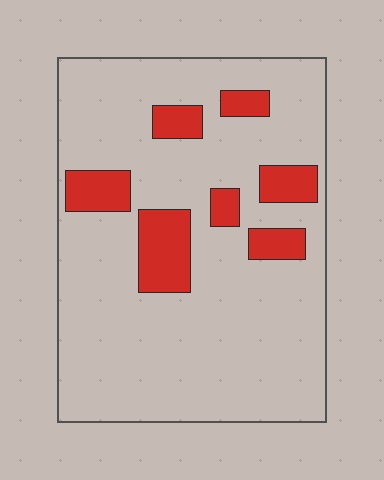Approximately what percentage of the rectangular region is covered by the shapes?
Approximately 15%.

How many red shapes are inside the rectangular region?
7.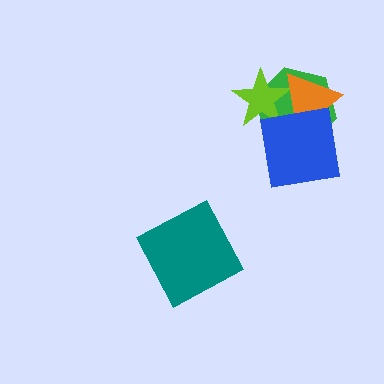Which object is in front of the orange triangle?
The blue square is in front of the orange triangle.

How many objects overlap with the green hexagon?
3 objects overlap with the green hexagon.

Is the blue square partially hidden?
No, no other shape covers it.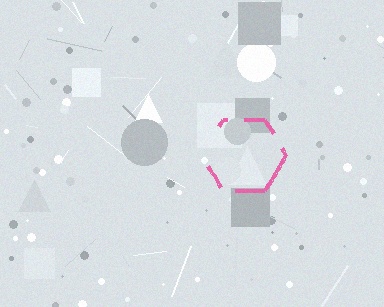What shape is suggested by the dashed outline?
The dashed outline suggests a hexagon.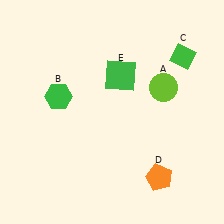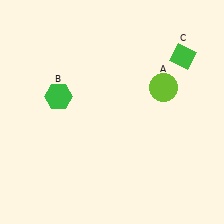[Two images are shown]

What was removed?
The orange pentagon (D), the green square (E) were removed in Image 2.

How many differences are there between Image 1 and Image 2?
There are 2 differences between the two images.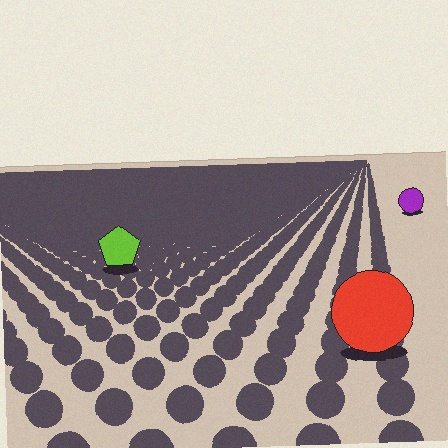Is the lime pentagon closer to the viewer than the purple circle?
Yes. The lime pentagon is closer — you can tell from the texture gradient: the ground texture is coarser near it.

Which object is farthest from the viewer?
The purple circle is farthest from the viewer. It appears smaller and the ground texture around it is denser.